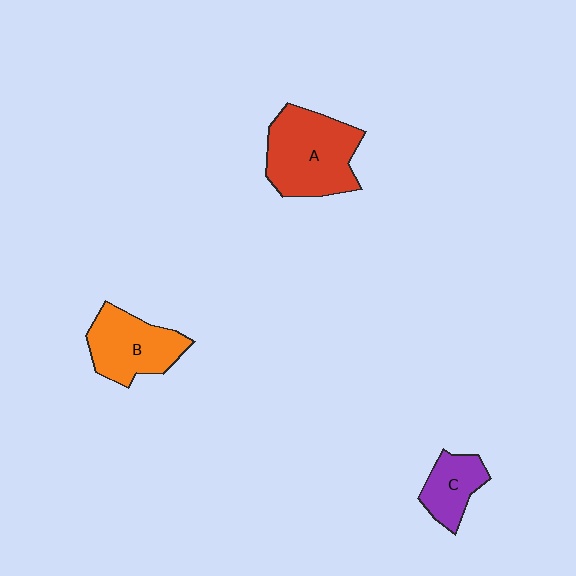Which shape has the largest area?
Shape A (red).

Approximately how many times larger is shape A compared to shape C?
Approximately 2.0 times.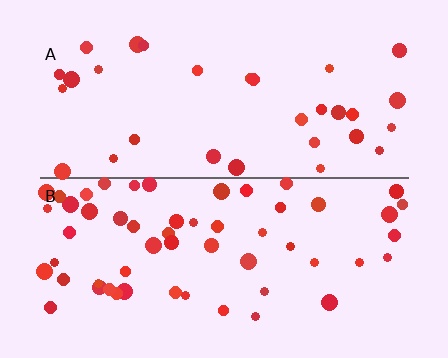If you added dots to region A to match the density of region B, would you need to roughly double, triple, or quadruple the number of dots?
Approximately double.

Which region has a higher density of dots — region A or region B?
B (the bottom).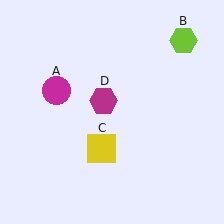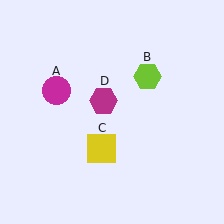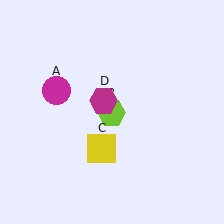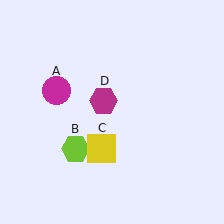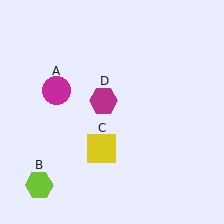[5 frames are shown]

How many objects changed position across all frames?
1 object changed position: lime hexagon (object B).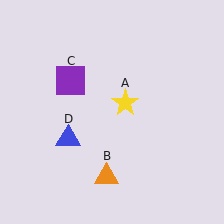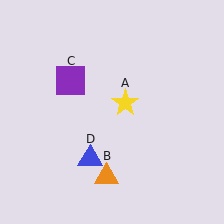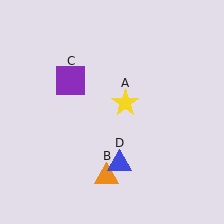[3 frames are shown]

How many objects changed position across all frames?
1 object changed position: blue triangle (object D).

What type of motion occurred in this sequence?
The blue triangle (object D) rotated counterclockwise around the center of the scene.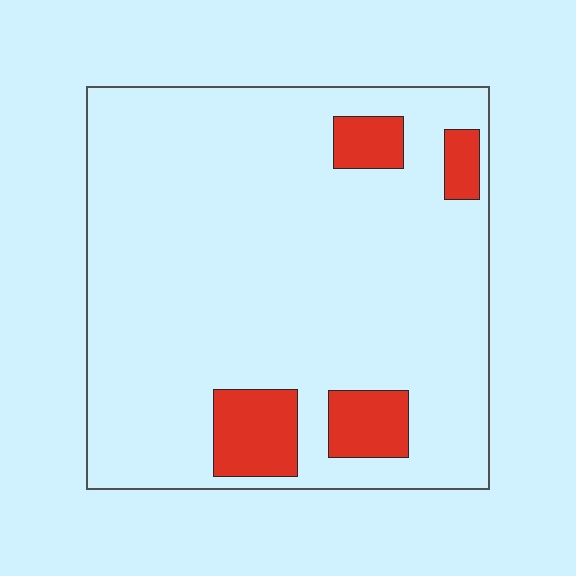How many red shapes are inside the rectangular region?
4.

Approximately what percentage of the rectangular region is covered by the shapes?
Approximately 10%.